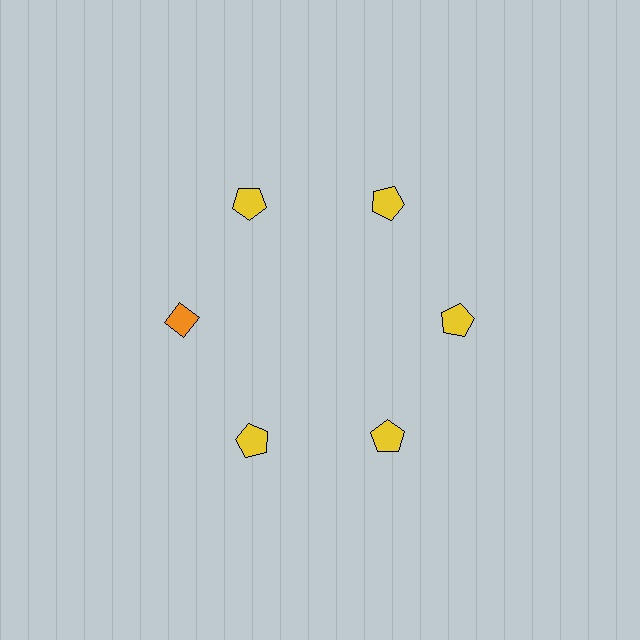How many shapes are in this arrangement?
There are 6 shapes arranged in a ring pattern.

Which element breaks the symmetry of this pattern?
The orange diamond at roughly the 9 o'clock position breaks the symmetry. All other shapes are yellow pentagons.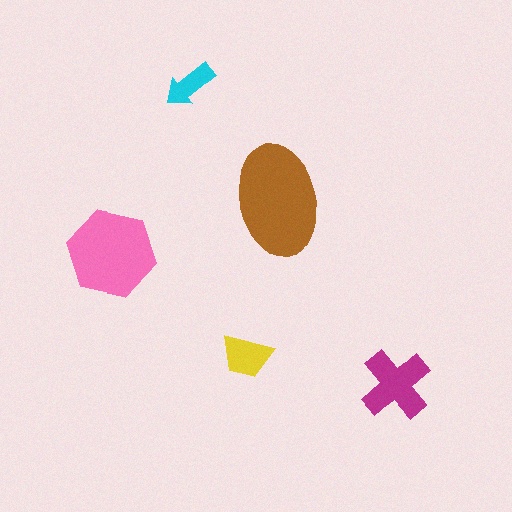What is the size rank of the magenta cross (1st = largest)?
3rd.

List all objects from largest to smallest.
The brown ellipse, the pink hexagon, the magenta cross, the yellow trapezoid, the cyan arrow.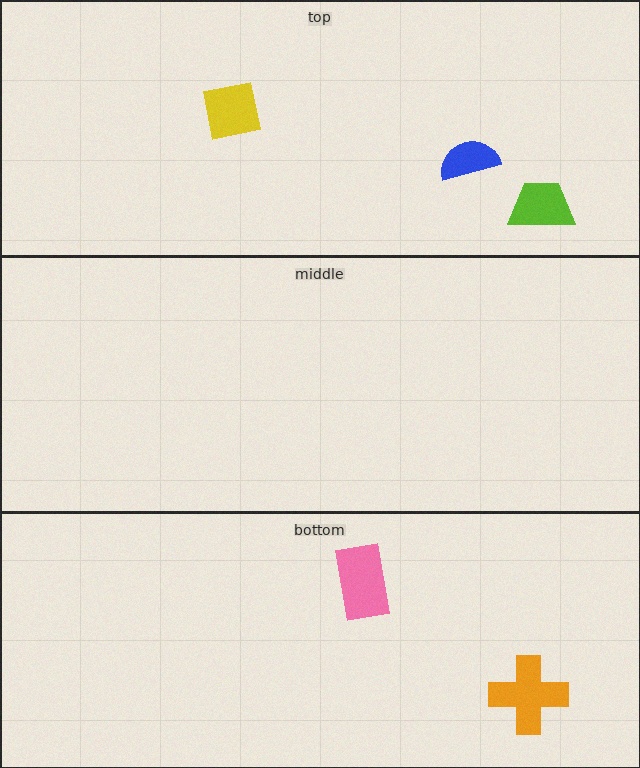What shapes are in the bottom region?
The pink rectangle, the orange cross.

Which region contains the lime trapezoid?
The top region.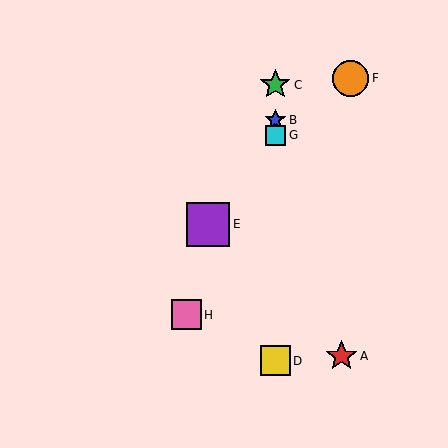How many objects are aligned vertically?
4 objects (B, C, D, G) are aligned vertically.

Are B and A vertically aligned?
No, B is at x≈275 and A is at x≈341.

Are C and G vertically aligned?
Yes, both are at x≈275.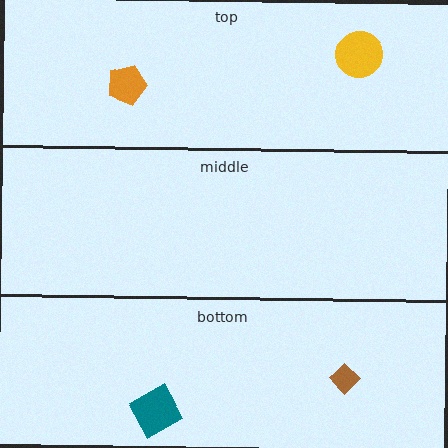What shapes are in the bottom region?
The teal square, the brown diamond.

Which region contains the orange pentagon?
The top region.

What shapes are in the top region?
The yellow circle, the orange pentagon.